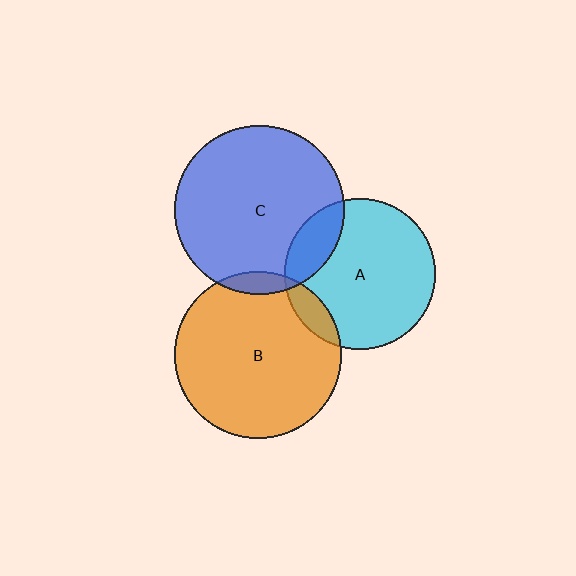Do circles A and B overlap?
Yes.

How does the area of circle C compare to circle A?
Approximately 1.3 times.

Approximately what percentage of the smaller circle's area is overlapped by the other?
Approximately 10%.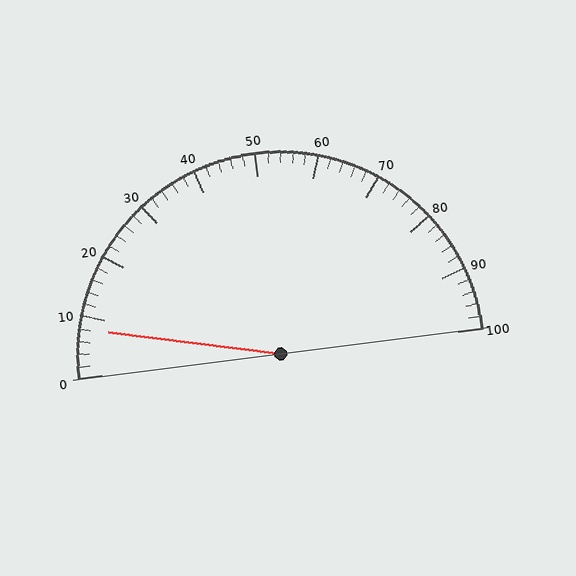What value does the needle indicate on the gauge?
The needle indicates approximately 8.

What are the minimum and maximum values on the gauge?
The gauge ranges from 0 to 100.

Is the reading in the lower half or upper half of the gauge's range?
The reading is in the lower half of the range (0 to 100).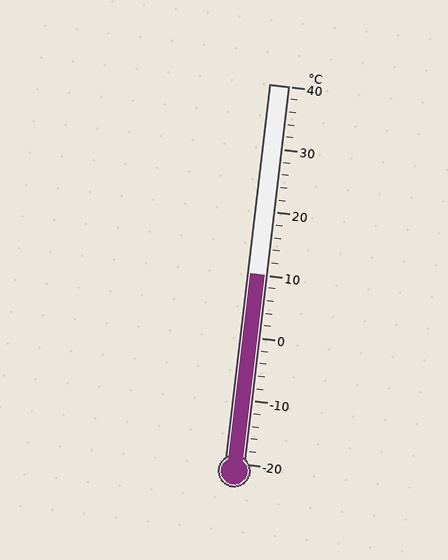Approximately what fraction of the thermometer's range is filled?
The thermometer is filled to approximately 50% of its range.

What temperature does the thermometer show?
The thermometer shows approximately 10°C.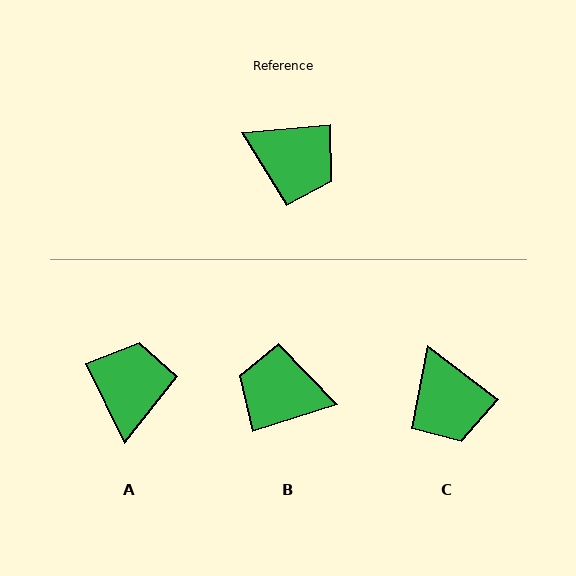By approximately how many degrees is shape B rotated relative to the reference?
Approximately 168 degrees clockwise.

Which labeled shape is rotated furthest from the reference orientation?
B, about 168 degrees away.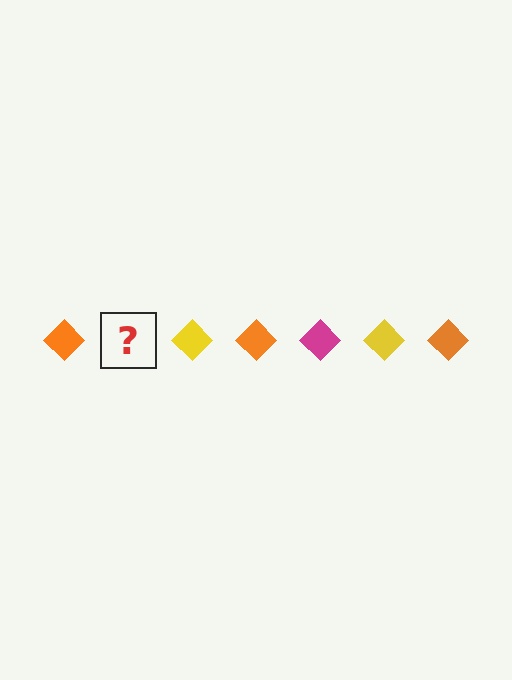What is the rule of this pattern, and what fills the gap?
The rule is that the pattern cycles through orange, magenta, yellow diamonds. The gap should be filled with a magenta diamond.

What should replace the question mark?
The question mark should be replaced with a magenta diamond.